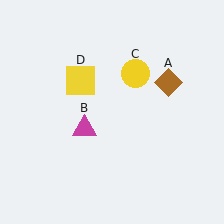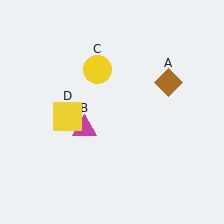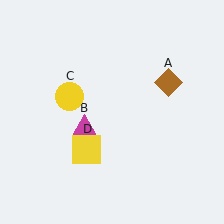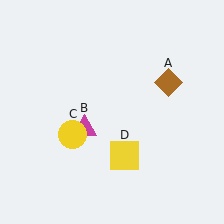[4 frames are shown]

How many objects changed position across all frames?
2 objects changed position: yellow circle (object C), yellow square (object D).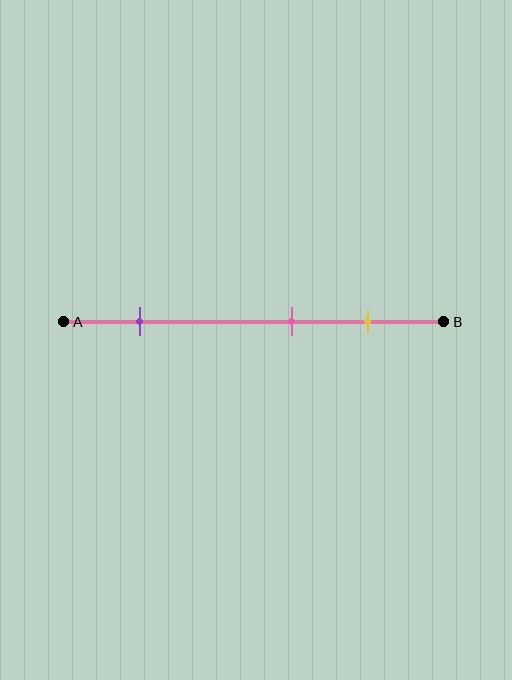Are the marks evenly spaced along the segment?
No, the marks are not evenly spaced.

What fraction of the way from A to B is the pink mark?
The pink mark is approximately 60% (0.6) of the way from A to B.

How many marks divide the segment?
There are 3 marks dividing the segment.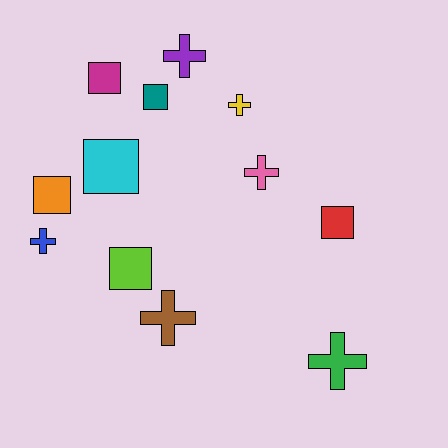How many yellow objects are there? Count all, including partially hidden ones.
There is 1 yellow object.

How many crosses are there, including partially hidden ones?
There are 6 crosses.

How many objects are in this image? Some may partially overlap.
There are 12 objects.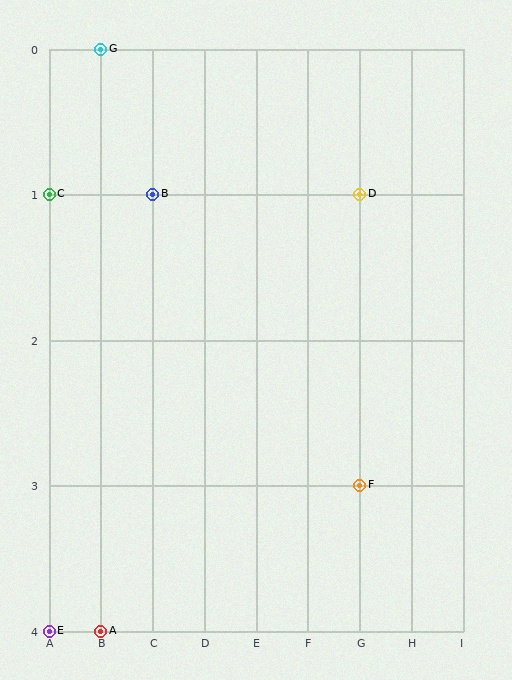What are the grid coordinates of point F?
Point F is at grid coordinates (G, 3).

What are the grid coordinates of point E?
Point E is at grid coordinates (A, 4).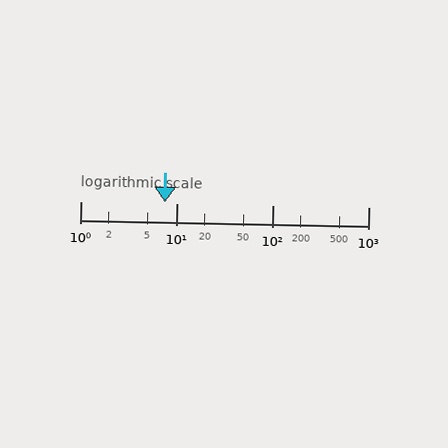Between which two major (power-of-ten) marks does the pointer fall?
The pointer is between 1 and 10.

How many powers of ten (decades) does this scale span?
The scale spans 3 decades, from 1 to 1000.